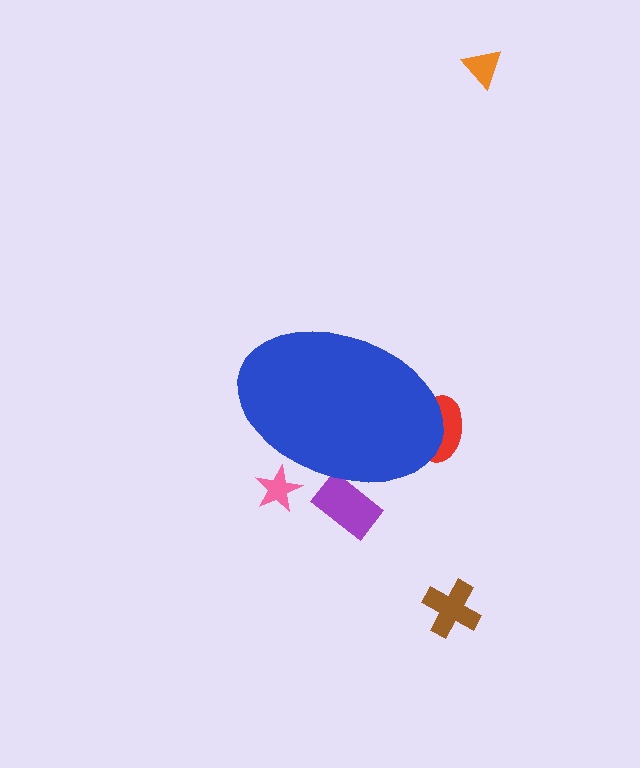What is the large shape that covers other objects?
A blue ellipse.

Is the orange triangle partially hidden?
No, the orange triangle is fully visible.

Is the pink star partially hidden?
Yes, the pink star is partially hidden behind the blue ellipse.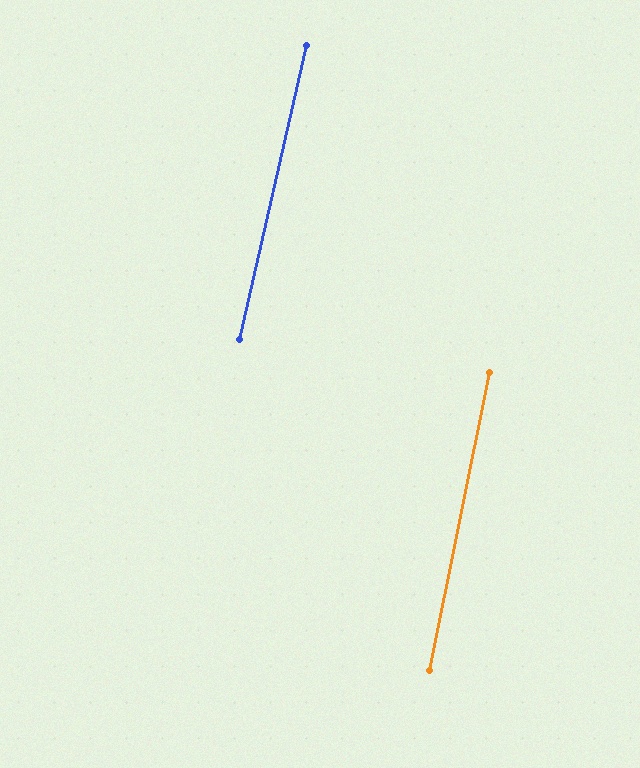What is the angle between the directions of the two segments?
Approximately 1 degree.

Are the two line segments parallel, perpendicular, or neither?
Parallel — their directions differ by only 1.4°.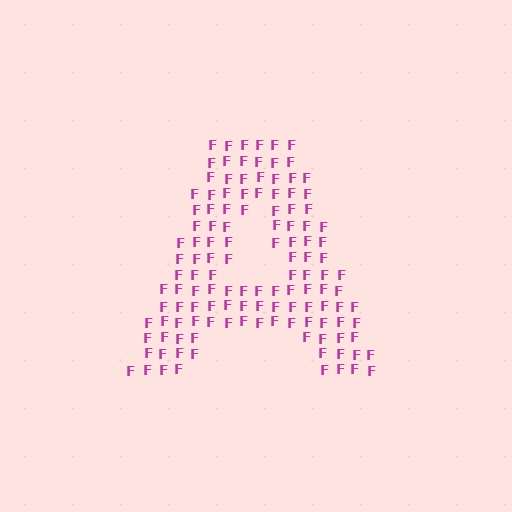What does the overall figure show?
The overall figure shows the letter A.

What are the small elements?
The small elements are letter F's.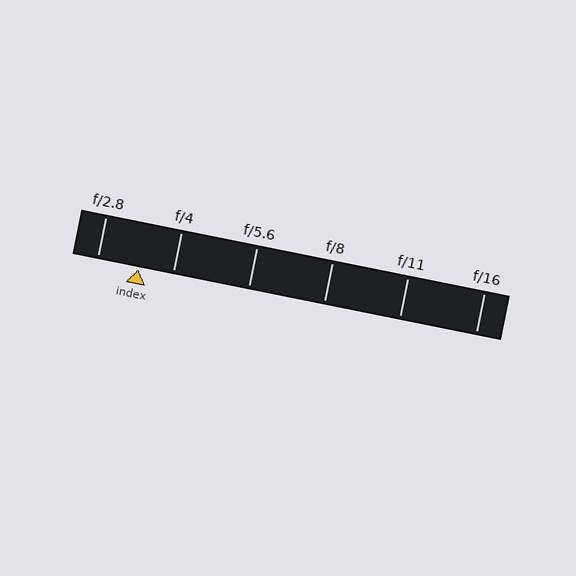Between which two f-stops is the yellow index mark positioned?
The index mark is between f/2.8 and f/4.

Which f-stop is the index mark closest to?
The index mark is closest to f/4.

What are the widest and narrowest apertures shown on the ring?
The widest aperture shown is f/2.8 and the narrowest is f/16.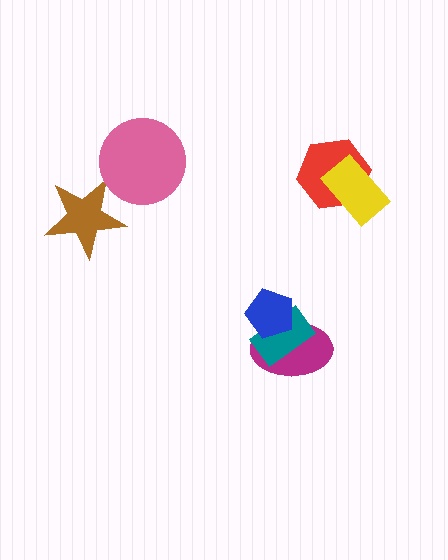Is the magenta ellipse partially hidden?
Yes, it is partially covered by another shape.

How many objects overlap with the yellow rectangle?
1 object overlaps with the yellow rectangle.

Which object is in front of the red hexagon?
The yellow rectangle is in front of the red hexagon.